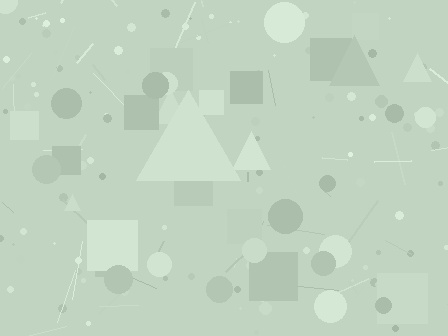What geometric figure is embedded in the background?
A triangle is embedded in the background.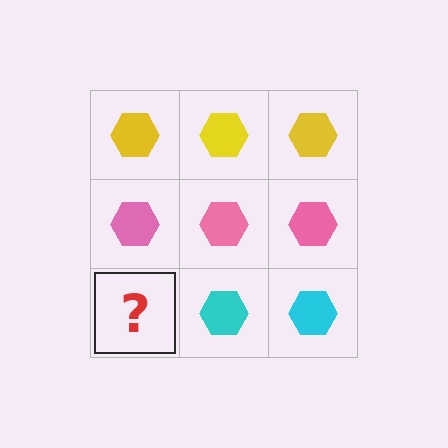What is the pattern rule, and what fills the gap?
The rule is that each row has a consistent color. The gap should be filled with a cyan hexagon.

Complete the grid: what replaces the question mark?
The question mark should be replaced with a cyan hexagon.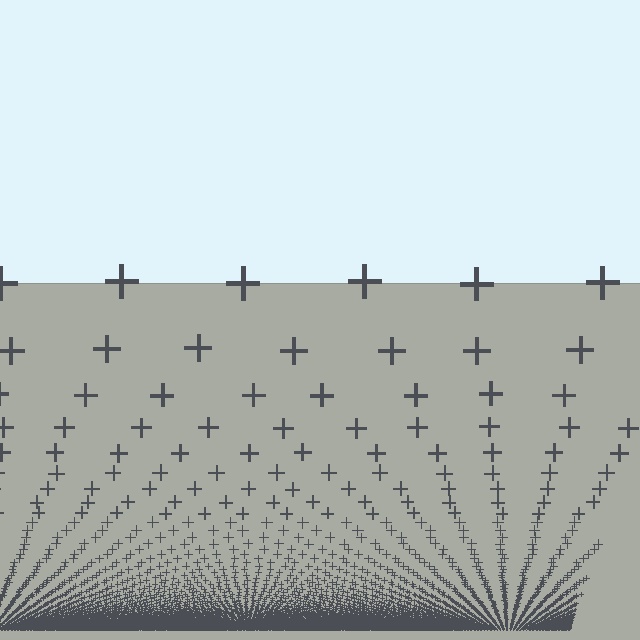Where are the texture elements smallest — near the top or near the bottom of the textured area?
Near the bottom.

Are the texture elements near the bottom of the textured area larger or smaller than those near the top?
Smaller. The gradient is inverted — elements near the bottom are smaller and denser.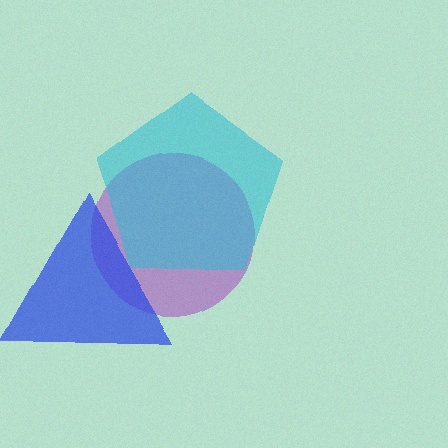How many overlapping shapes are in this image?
There are 3 overlapping shapes in the image.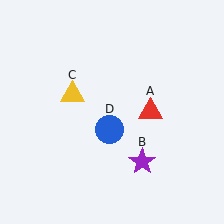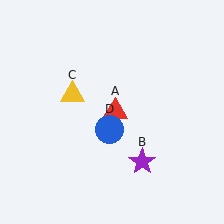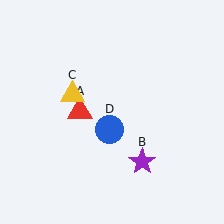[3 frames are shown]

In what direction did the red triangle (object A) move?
The red triangle (object A) moved left.